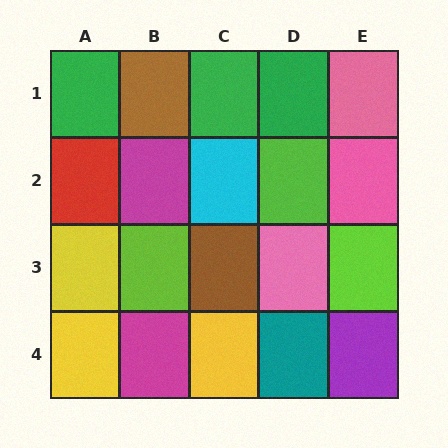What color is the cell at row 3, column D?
Pink.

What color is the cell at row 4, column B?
Magenta.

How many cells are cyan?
1 cell is cyan.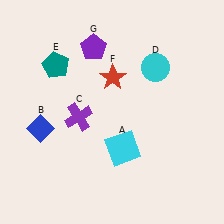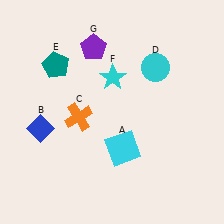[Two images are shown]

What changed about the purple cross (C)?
In Image 1, C is purple. In Image 2, it changed to orange.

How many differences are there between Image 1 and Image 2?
There are 2 differences between the two images.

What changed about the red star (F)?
In Image 1, F is red. In Image 2, it changed to cyan.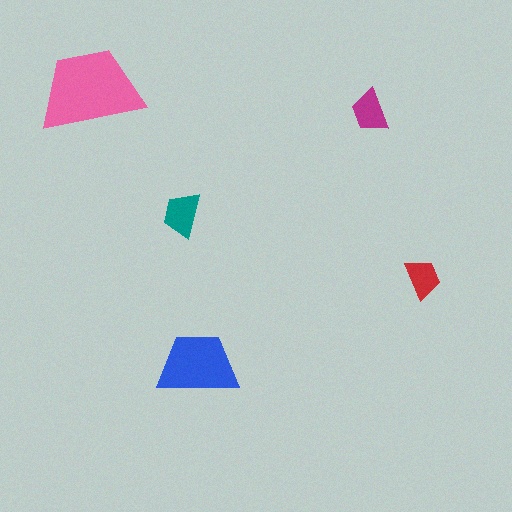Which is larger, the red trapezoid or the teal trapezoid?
The teal one.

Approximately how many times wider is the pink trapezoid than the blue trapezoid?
About 1.5 times wider.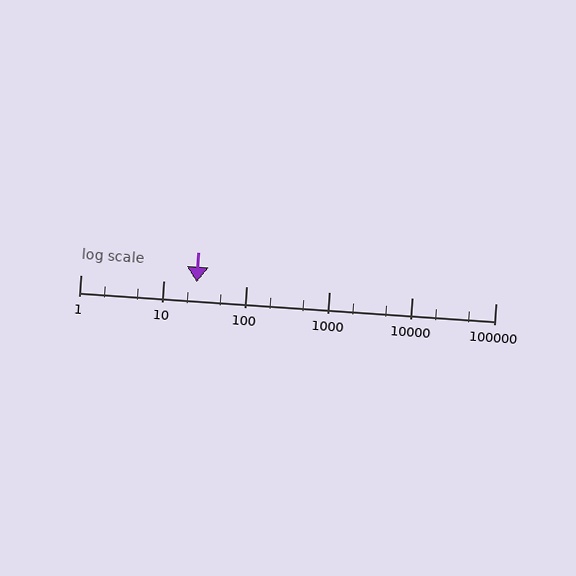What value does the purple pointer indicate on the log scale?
The pointer indicates approximately 25.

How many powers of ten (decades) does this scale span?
The scale spans 5 decades, from 1 to 100000.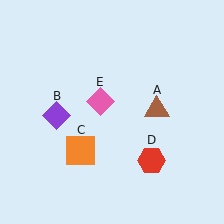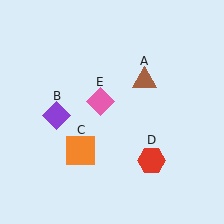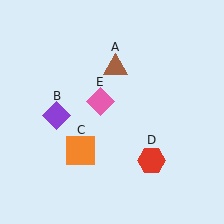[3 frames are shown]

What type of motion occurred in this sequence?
The brown triangle (object A) rotated counterclockwise around the center of the scene.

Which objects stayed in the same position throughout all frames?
Purple diamond (object B) and orange square (object C) and red hexagon (object D) and pink diamond (object E) remained stationary.